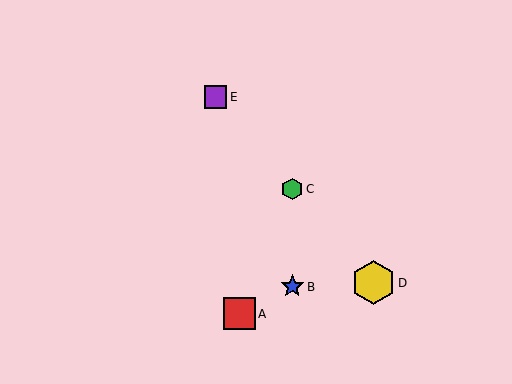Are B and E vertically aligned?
No, B is at x≈292 and E is at x≈215.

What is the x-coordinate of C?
Object C is at x≈292.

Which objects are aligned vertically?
Objects B, C are aligned vertically.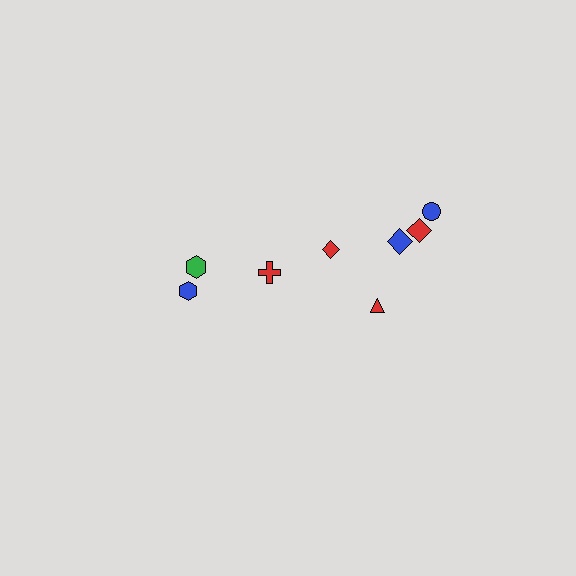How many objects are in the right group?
There are 5 objects.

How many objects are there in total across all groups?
There are 8 objects.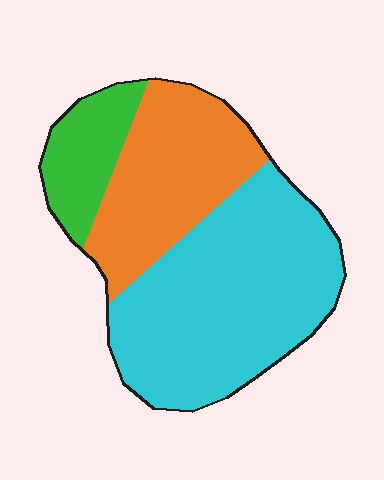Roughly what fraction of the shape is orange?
Orange takes up between a sixth and a third of the shape.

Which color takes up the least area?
Green, at roughly 15%.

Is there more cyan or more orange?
Cyan.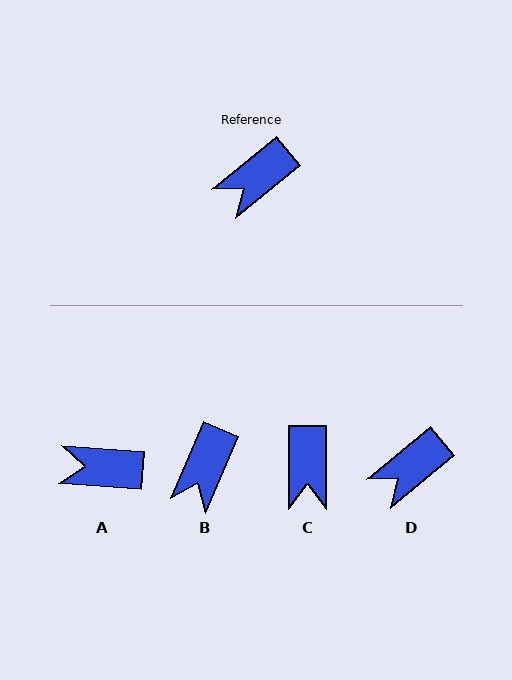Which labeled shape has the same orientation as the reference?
D.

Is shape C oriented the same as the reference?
No, it is off by about 50 degrees.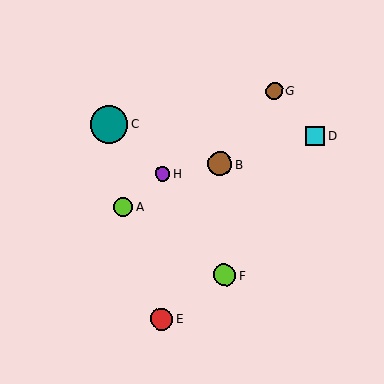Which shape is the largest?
The teal circle (labeled C) is the largest.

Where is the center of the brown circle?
The center of the brown circle is at (274, 91).